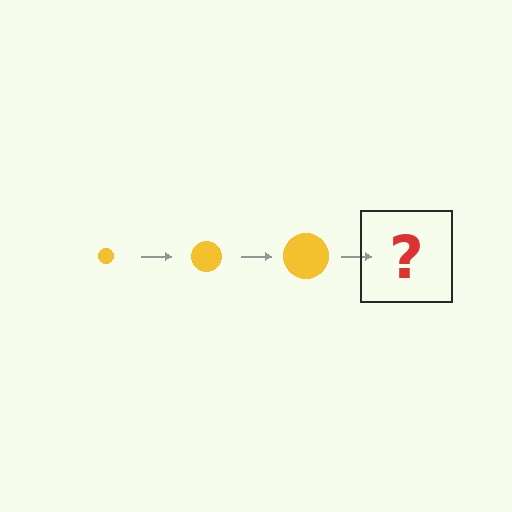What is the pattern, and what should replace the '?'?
The pattern is that the circle gets progressively larger each step. The '?' should be a yellow circle, larger than the previous one.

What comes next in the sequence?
The next element should be a yellow circle, larger than the previous one.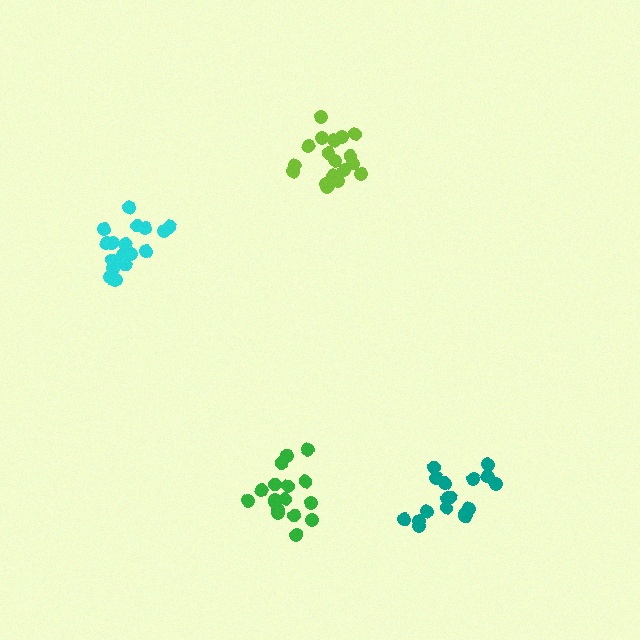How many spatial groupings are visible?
There are 4 spatial groupings.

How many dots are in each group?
Group 1: 17 dots, Group 2: 19 dots, Group 3: 18 dots, Group 4: 17 dots (71 total).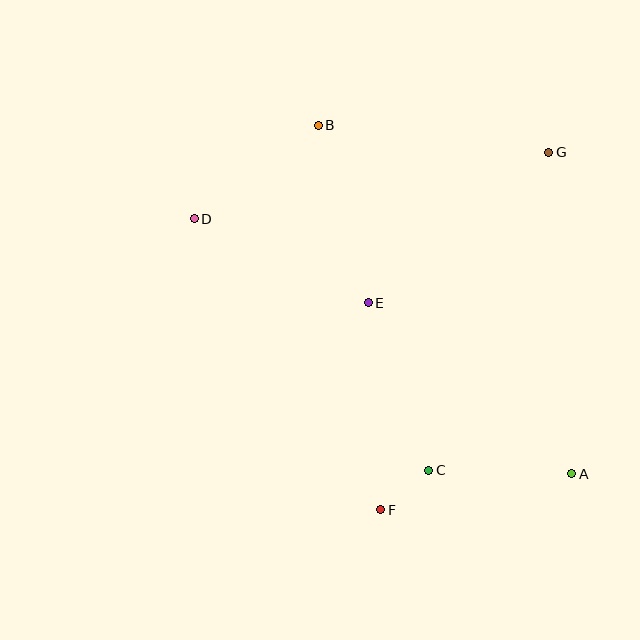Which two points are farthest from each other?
Points A and D are farthest from each other.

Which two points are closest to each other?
Points C and F are closest to each other.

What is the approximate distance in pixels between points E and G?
The distance between E and G is approximately 235 pixels.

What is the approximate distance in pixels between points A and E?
The distance between A and E is approximately 266 pixels.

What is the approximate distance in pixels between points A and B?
The distance between A and B is approximately 431 pixels.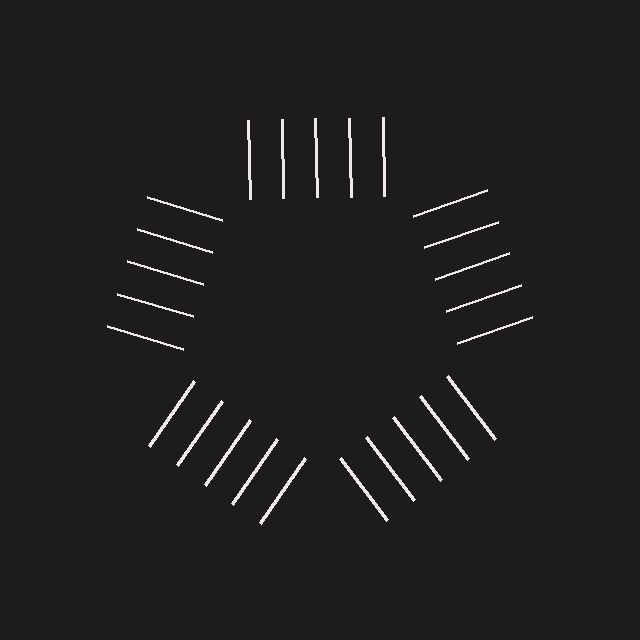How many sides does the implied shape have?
5 sides — the line-ends trace a pentagon.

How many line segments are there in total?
25 — 5 along each of the 5 edges.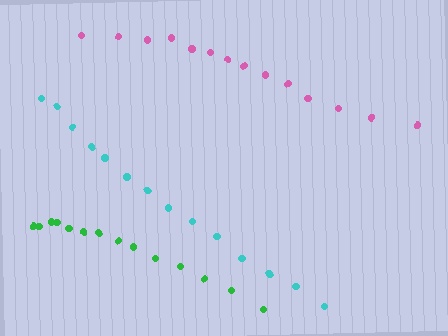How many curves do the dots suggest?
There are 3 distinct paths.